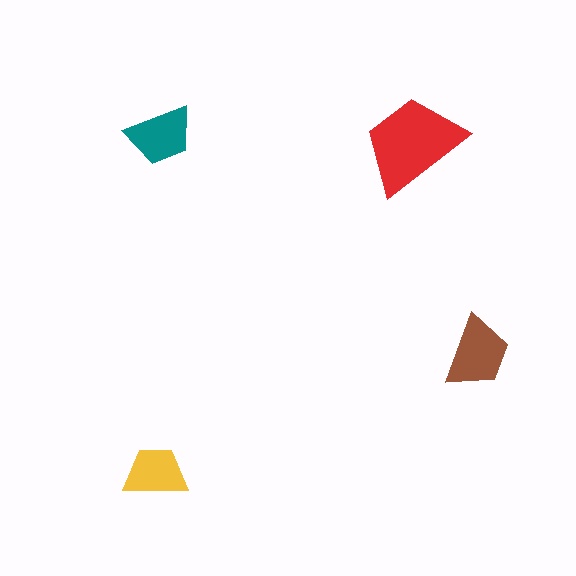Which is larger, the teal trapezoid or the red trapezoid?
The red one.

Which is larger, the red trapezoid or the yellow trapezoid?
The red one.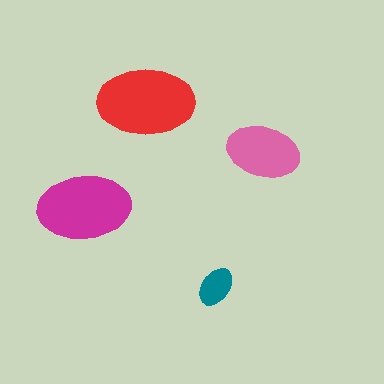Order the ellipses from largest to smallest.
the red one, the magenta one, the pink one, the teal one.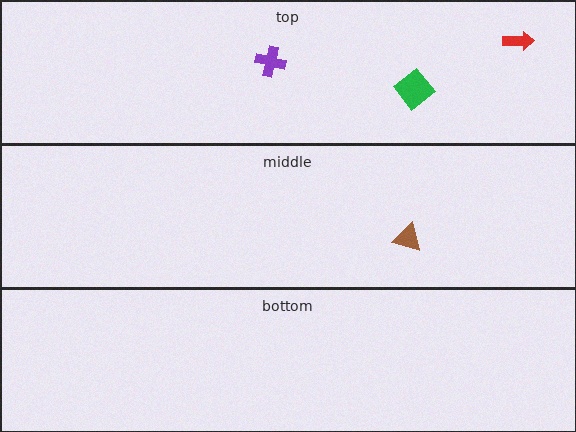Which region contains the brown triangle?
The middle region.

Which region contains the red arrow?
The top region.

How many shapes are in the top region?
3.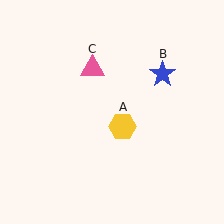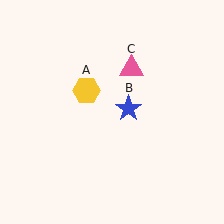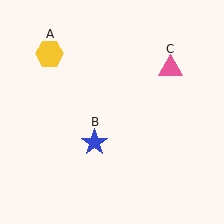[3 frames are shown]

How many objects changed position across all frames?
3 objects changed position: yellow hexagon (object A), blue star (object B), pink triangle (object C).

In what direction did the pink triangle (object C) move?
The pink triangle (object C) moved right.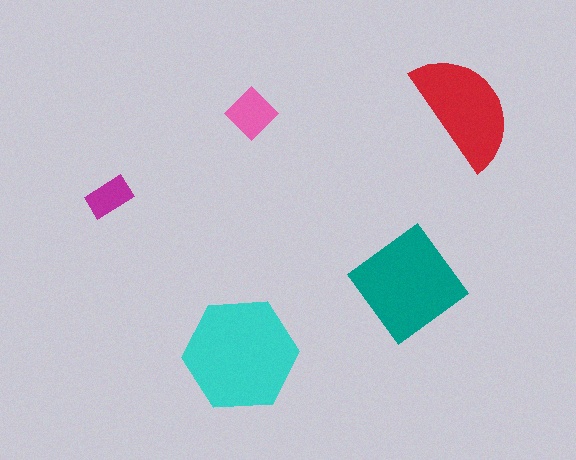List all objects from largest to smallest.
The cyan hexagon, the teal diamond, the red semicircle, the pink diamond, the magenta rectangle.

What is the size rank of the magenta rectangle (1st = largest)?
5th.